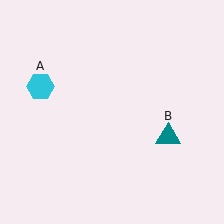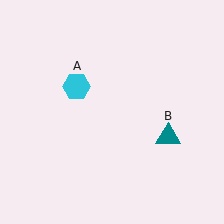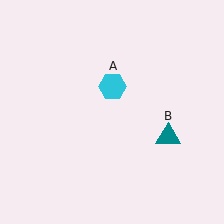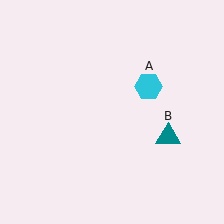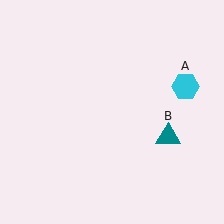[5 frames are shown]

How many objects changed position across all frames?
1 object changed position: cyan hexagon (object A).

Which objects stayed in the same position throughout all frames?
Teal triangle (object B) remained stationary.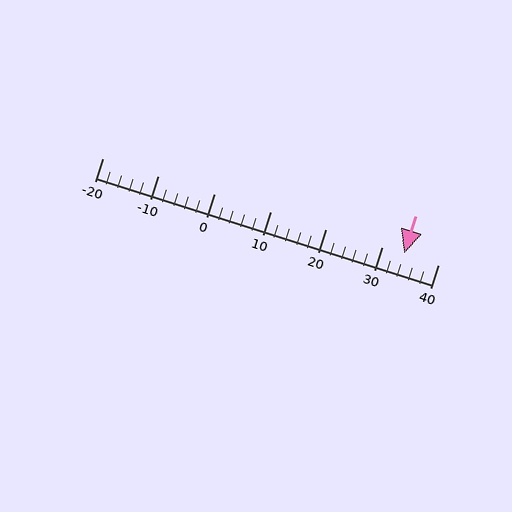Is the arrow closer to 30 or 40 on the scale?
The arrow is closer to 30.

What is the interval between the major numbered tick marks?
The major tick marks are spaced 10 units apart.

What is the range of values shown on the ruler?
The ruler shows values from -20 to 40.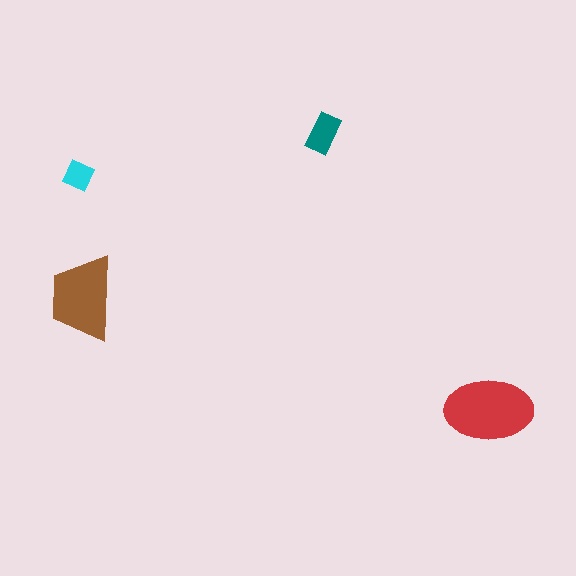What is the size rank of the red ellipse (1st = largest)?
1st.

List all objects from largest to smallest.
The red ellipse, the brown trapezoid, the teal rectangle, the cyan diamond.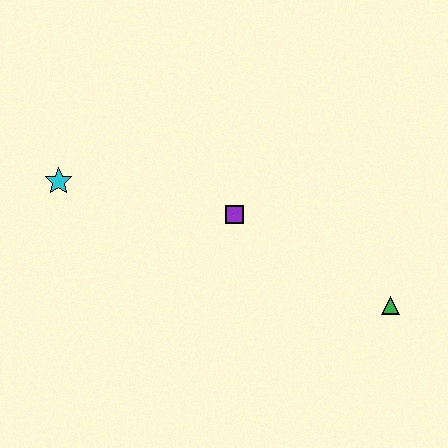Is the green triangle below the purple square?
Yes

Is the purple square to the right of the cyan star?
Yes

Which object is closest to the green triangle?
The purple square is closest to the green triangle.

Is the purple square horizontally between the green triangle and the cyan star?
Yes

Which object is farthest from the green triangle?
The cyan star is farthest from the green triangle.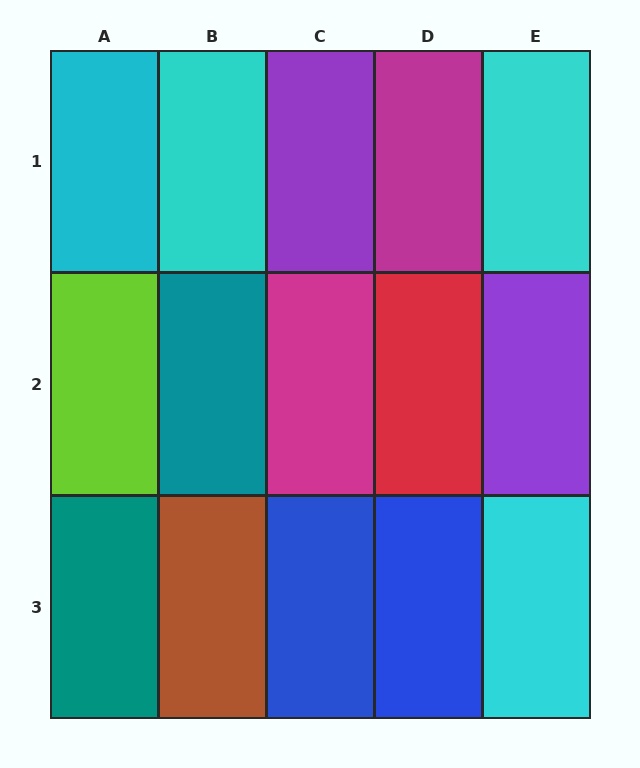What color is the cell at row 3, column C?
Blue.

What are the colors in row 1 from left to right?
Cyan, cyan, purple, magenta, cyan.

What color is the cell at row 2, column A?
Lime.